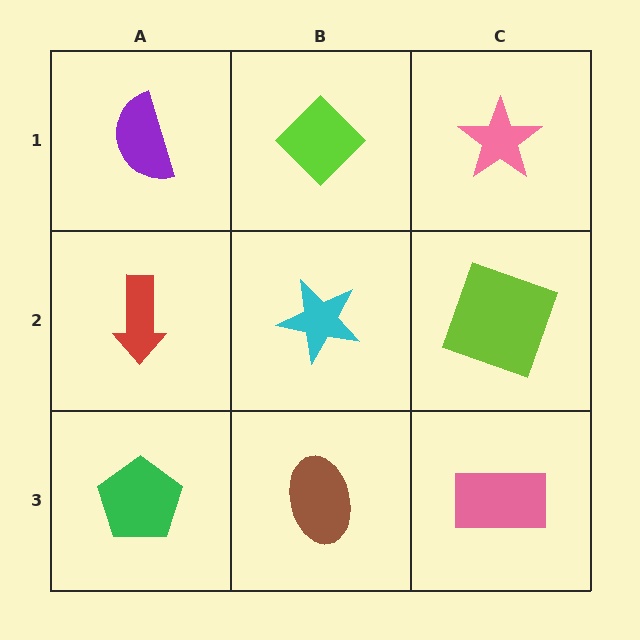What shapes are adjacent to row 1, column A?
A red arrow (row 2, column A), a lime diamond (row 1, column B).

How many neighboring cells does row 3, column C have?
2.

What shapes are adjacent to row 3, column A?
A red arrow (row 2, column A), a brown ellipse (row 3, column B).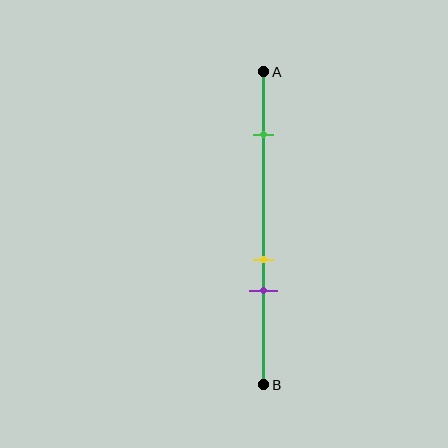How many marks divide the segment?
There are 3 marks dividing the segment.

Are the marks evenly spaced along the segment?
No, the marks are not evenly spaced.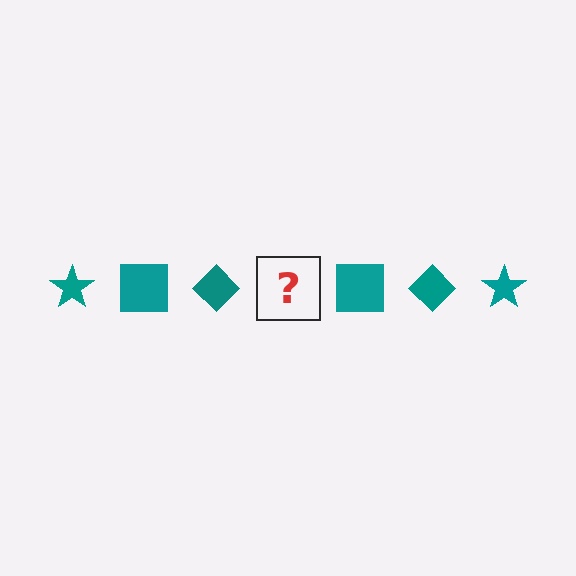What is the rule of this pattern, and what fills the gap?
The rule is that the pattern cycles through star, square, diamond shapes in teal. The gap should be filled with a teal star.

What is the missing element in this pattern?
The missing element is a teal star.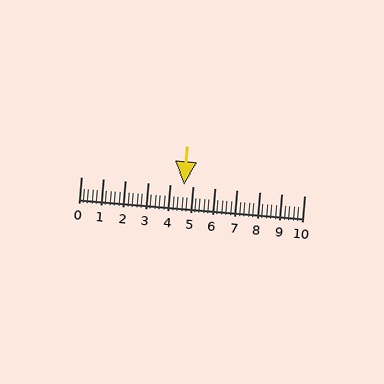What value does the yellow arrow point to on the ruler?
The yellow arrow points to approximately 4.6.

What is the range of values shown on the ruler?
The ruler shows values from 0 to 10.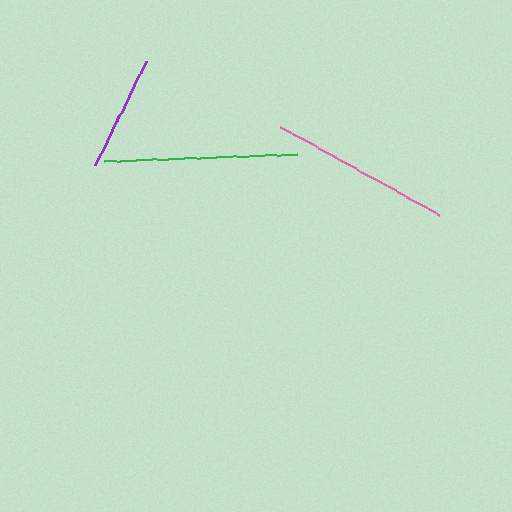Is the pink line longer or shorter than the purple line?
The pink line is longer than the purple line.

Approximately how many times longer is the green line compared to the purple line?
The green line is approximately 1.7 times the length of the purple line.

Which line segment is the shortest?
The purple line is the shortest at approximately 116 pixels.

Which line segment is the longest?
The green line is the longest at approximately 192 pixels.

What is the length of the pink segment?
The pink segment is approximately 182 pixels long.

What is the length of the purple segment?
The purple segment is approximately 116 pixels long.